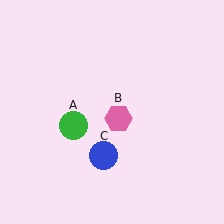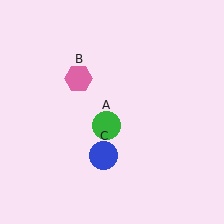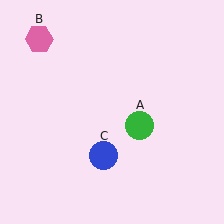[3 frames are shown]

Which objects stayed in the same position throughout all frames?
Blue circle (object C) remained stationary.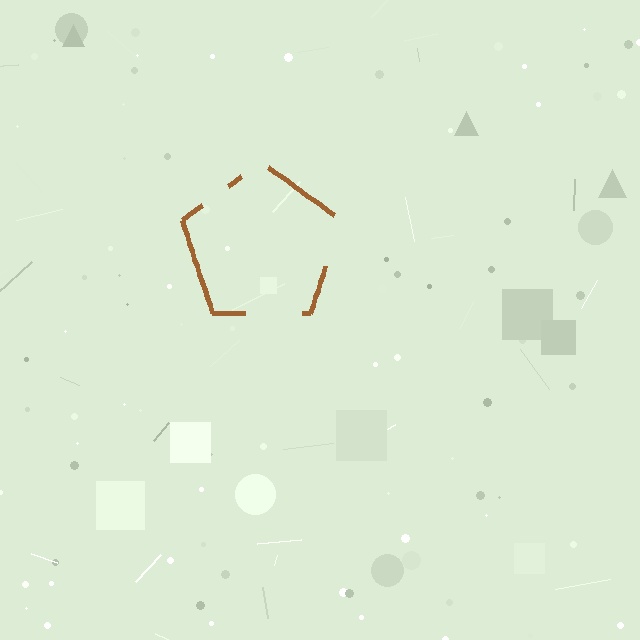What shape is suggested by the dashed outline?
The dashed outline suggests a pentagon.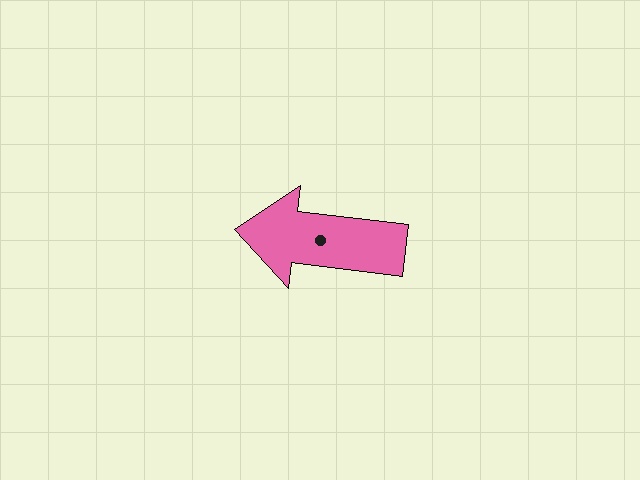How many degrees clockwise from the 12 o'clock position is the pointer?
Approximately 277 degrees.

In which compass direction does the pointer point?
West.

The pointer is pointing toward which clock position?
Roughly 9 o'clock.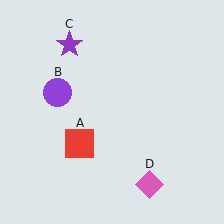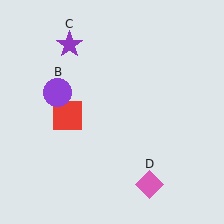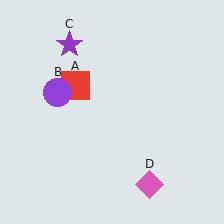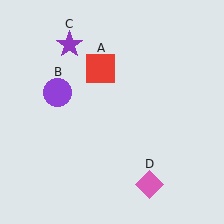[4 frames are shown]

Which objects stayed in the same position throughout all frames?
Purple circle (object B) and purple star (object C) and pink diamond (object D) remained stationary.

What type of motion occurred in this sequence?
The red square (object A) rotated clockwise around the center of the scene.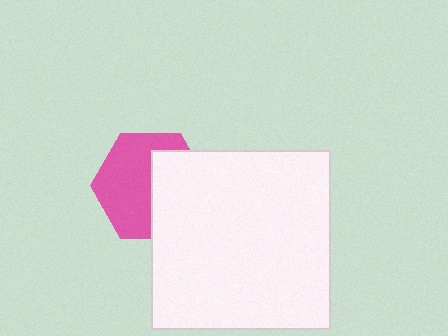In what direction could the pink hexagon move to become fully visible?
The pink hexagon could move left. That would shift it out from behind the white square entirely.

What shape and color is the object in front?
The object in front is a white square.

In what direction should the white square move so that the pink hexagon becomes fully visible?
The white square should move right. That is the shortest direction to clear the overlap and leave the pink hexagon fully visible.